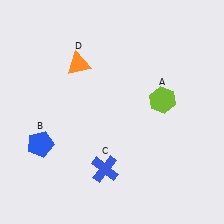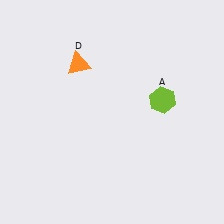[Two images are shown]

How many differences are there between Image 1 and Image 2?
There are 2 differences between the two images.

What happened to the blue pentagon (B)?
The blue pentagon (B) was removed in Image 2. It was in the bottom-left area of Image 1.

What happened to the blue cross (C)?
The blue cross (C) was removed in Image 2. It was in the bottom-left area of Image 1.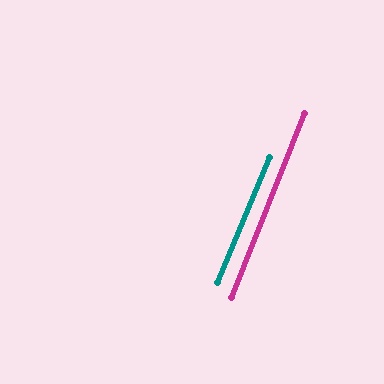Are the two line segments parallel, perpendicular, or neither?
Parallel — their directions differ by only 1.3°.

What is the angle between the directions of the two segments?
Approximately 1 degree.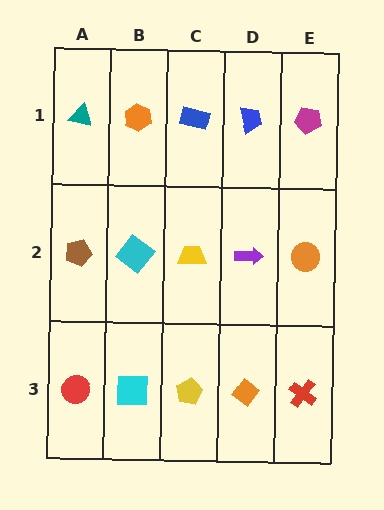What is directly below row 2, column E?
A red cross.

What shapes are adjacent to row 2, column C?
A blue rectangle (row 1, column C), a yellow pentagon (row 3, column C), a cyan diamond (row 2, column B), a purple arrow (row 2, column D).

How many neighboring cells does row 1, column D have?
3.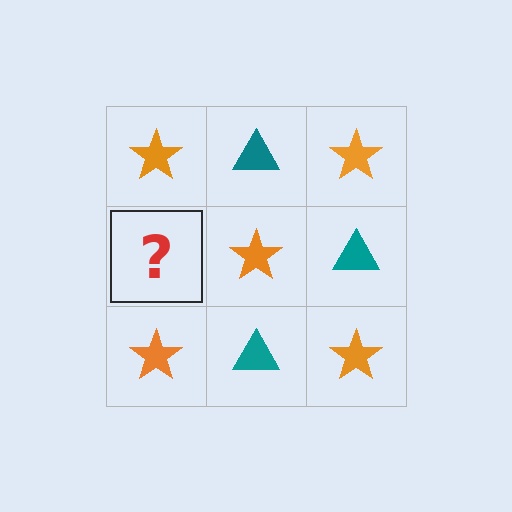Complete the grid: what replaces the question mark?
The question mark should be replaced with a teal triangle.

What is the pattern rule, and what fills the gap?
The rule is that it alternates orange star and teal triangle in a checkerboard pattern. The gap should be filled with a teal triangle.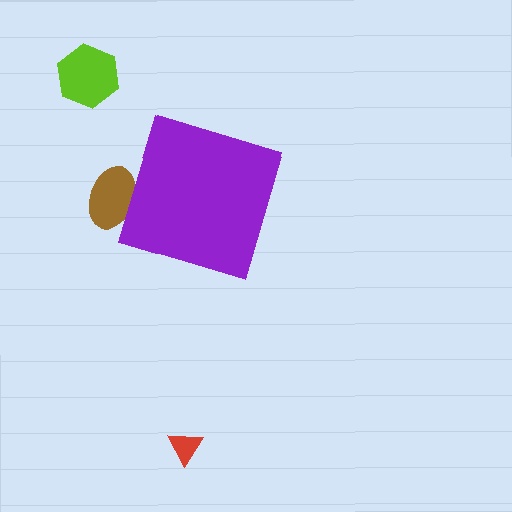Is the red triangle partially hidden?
No, the red triangle is fully visible.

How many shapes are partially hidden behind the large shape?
1 shape is partially hidden.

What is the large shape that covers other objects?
A purple diamond.